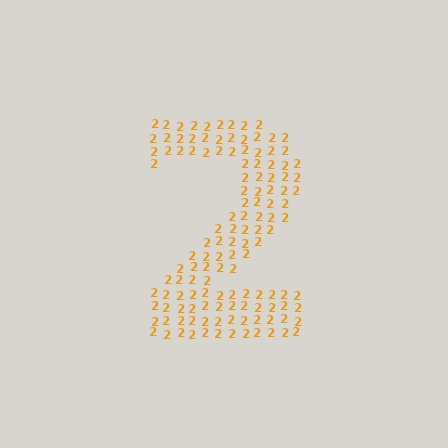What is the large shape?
The large shape is the digit 2.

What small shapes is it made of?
It is made of small digit 2's.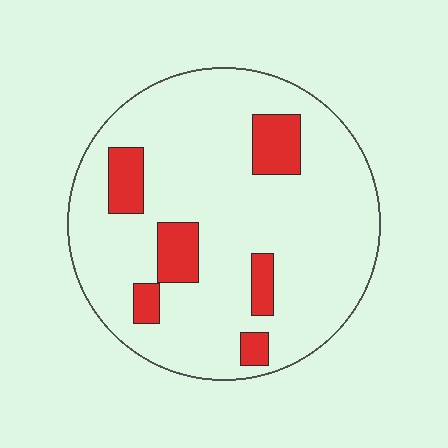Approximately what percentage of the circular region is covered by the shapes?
Approximately 15%.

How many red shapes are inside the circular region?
6.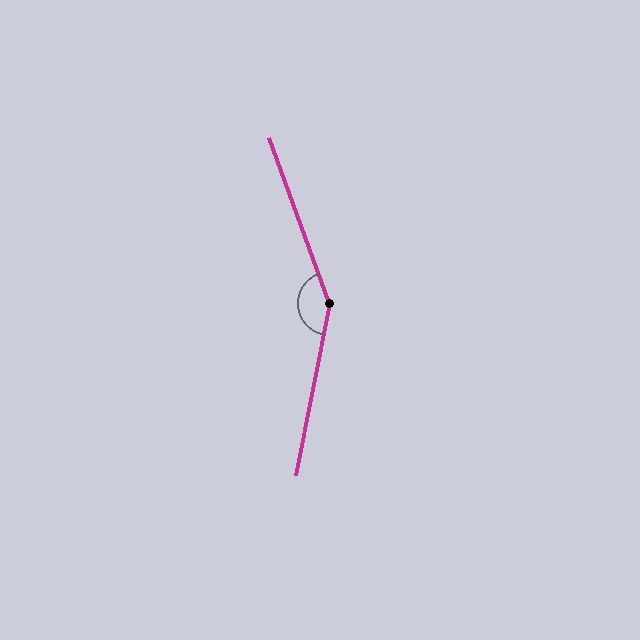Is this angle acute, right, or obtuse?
It is obtuse.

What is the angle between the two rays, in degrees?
Approximately 149 degrees.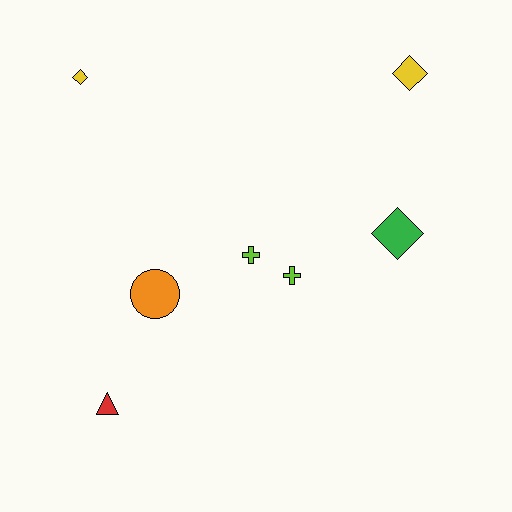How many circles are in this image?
There is 1 circle.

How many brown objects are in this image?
There are no brown objects.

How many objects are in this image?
There are 7 objects.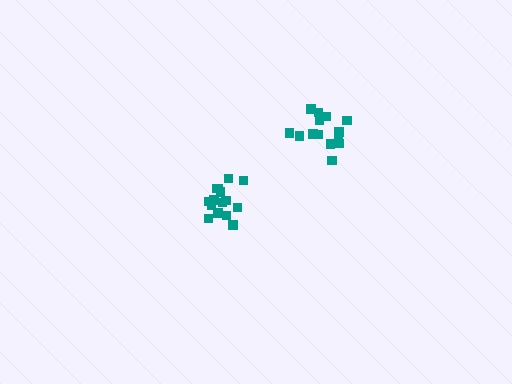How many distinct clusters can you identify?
There are 2 distinct clusters.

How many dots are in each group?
Group 1: 14 dots, Group 2: 15 dots (29 total).